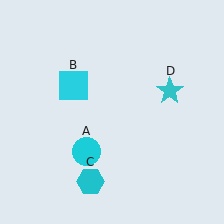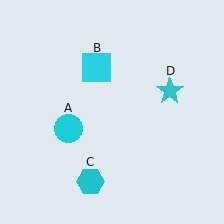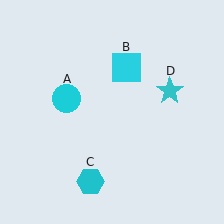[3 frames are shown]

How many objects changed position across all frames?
2 objects changed position: cyan circle (object A), cyan square (object B).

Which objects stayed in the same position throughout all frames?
Cyan hexagon (object C) and cyan star (object D) remained stationary.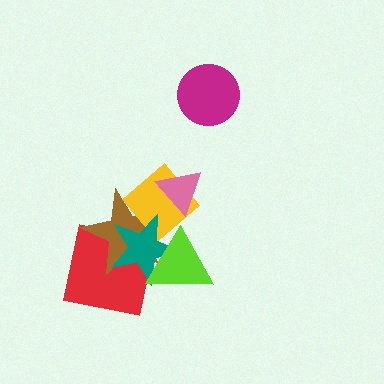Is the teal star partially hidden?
Yes, it is partially covered by another shape.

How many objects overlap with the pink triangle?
1 object overlaps with the pink triangle.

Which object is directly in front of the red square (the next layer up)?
The brown star is directly in front of the red square.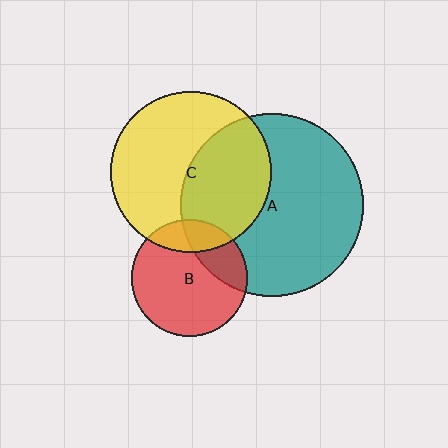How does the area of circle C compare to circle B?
Approximately 1.9 times.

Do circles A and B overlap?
Yes.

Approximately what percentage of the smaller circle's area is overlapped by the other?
Approximately 25%.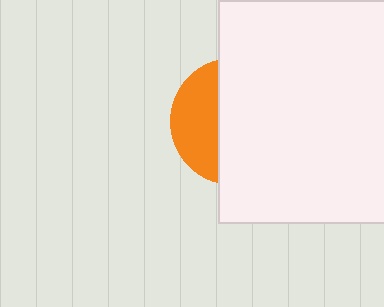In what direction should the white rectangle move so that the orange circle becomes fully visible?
The white rectangle should move right. That is the shortest direction to clear the overlap and leave the orange circle fully visible.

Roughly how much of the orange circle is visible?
A small part of it is visible (roughly 34%).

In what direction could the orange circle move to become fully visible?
The orange circle could move left. That would shift it out from behind the white rectangle entirely.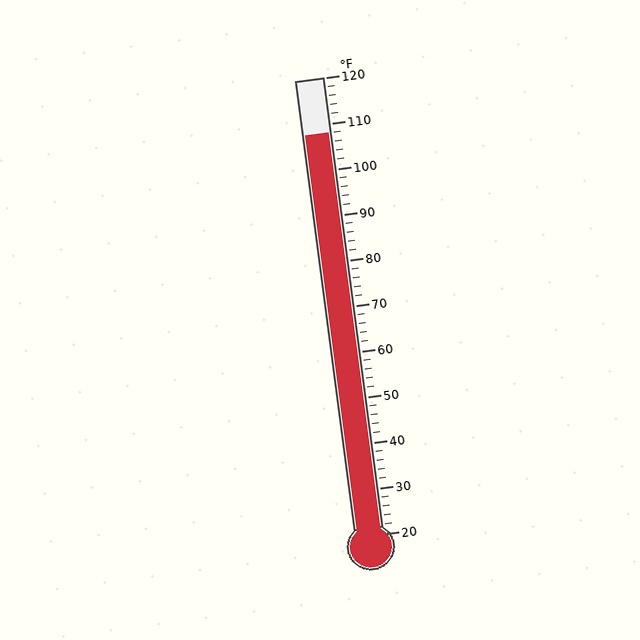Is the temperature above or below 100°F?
The temperature is above 100°F.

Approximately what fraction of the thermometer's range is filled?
The thermometer is filled to approximately 90% of its range.